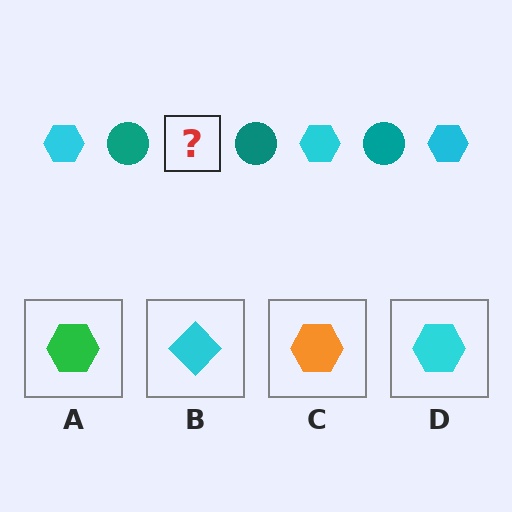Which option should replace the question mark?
Option D.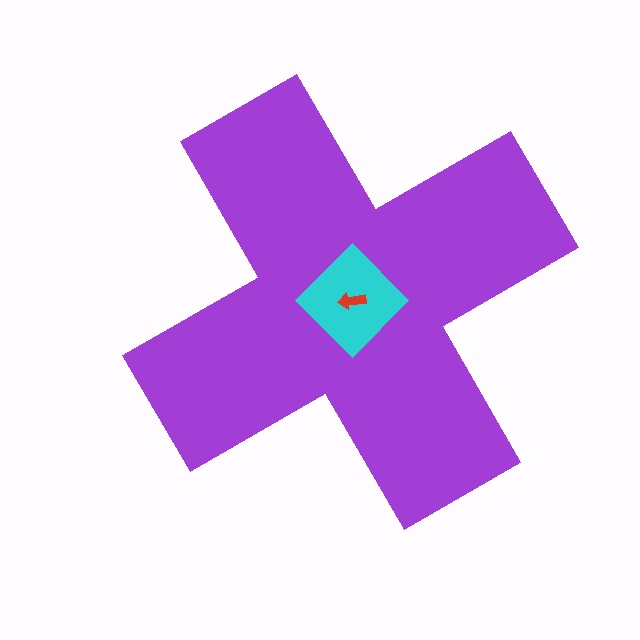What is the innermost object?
The red arrow.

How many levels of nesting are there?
3.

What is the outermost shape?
The purple cross.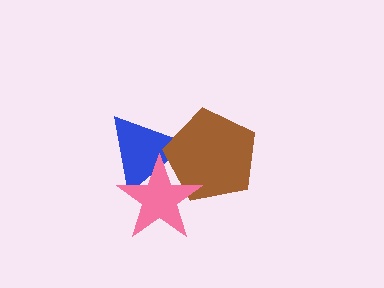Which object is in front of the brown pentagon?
The pink star is in front of the brown pentagon.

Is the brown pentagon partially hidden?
Yes, it is partially covered by another shape.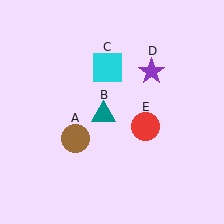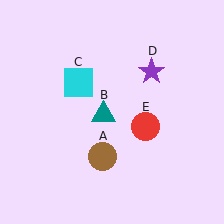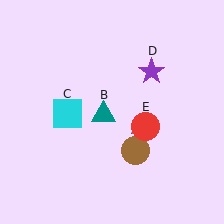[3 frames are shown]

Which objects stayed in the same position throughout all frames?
Teal triangle (object B) and purple star (object D) and red circle (object E) remained stationary.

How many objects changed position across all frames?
2 objects changed position: brown circle (object A), cyan square (object C).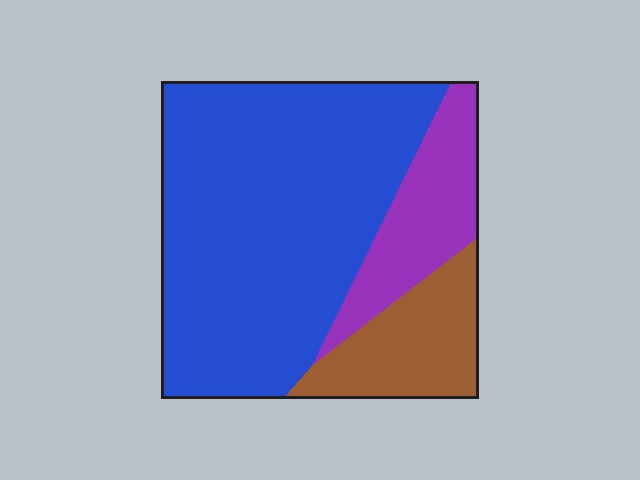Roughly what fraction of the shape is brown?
Brown takes up about one sixth (1/6) of the shape.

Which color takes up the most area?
Blue, at roughly 65%.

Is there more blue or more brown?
Blue.